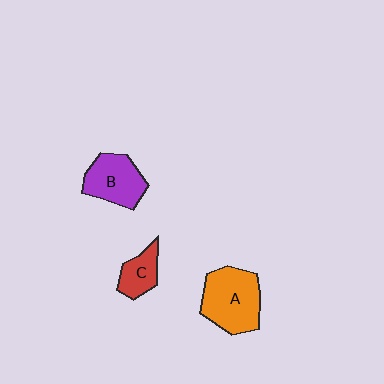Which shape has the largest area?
Shape A (orange).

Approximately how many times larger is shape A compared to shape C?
Approximately 2.1 times.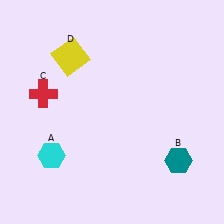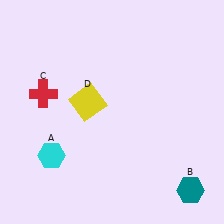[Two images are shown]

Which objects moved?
The objects that moved are: the teal hexagon (B), the yellow square (D).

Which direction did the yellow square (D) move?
The yellow square (D) moved down.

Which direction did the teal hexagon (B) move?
The teal hexagon (B) moved down.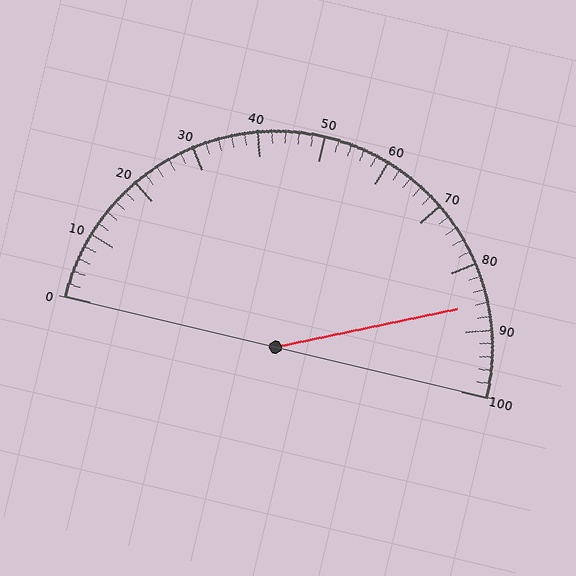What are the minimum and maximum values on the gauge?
The gauge ranges from 0 to 100.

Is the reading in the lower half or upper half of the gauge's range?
The reading is in the upper half of the range (0 to 100).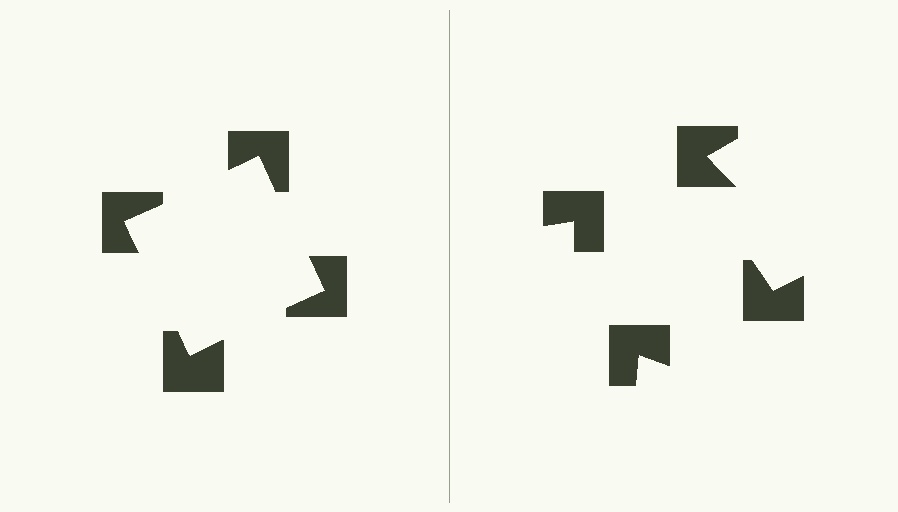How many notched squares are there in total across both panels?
8 — 4 on each side.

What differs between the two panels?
The notched squares are positioned identically on both sides; only the wedge orientations differ. On the left they align to a square; on the right they are misaligned.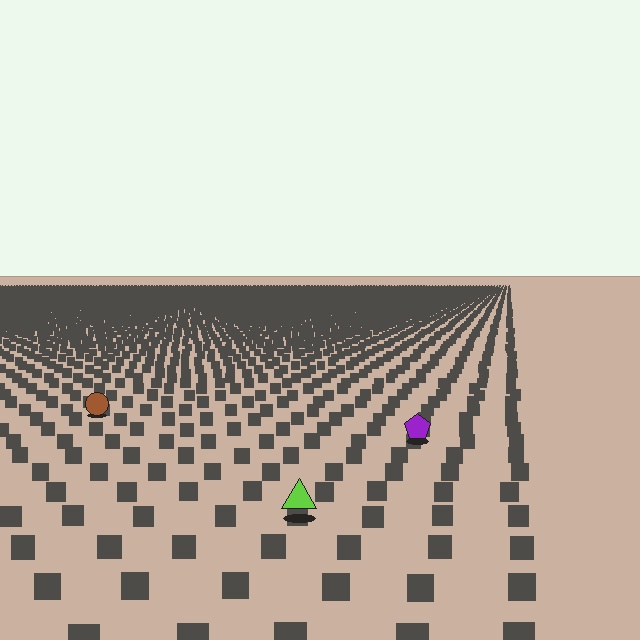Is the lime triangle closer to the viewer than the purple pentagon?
Yes. The lime triangle is closer — you can tell from the texture gradient: the ground texture is coarser near it.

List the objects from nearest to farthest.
From nearest to farthest: the lime triangle, the purple pentagon, the brown circle.